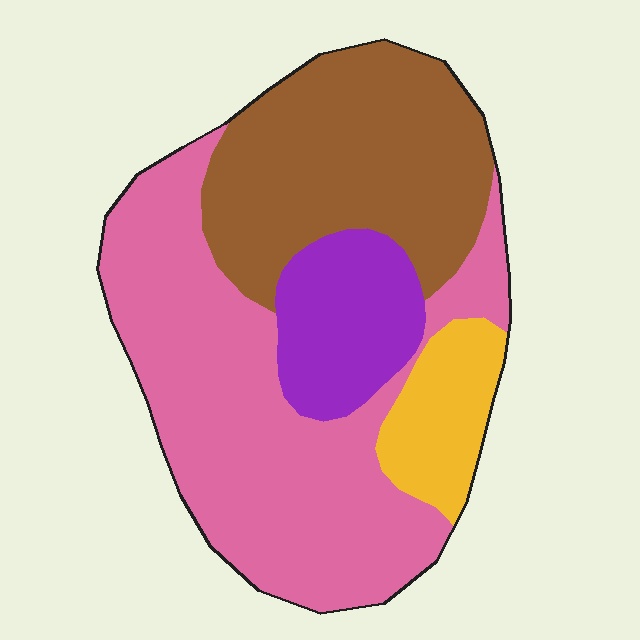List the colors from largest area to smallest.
From largest to smallest: pink, brown, purple, yellow.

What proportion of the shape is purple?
Purple takes up about one eighth (1/8) of the shape.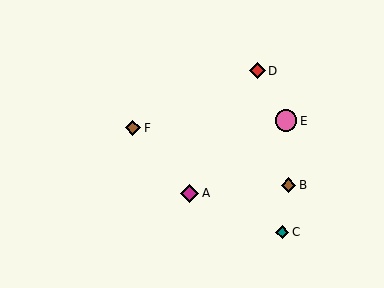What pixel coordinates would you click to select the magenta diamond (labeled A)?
Click at (190, 193) to select the magenta diamond A.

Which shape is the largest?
The pink circle (labeled E) is the largest.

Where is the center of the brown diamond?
The center of the brown diamond is at (288, 185).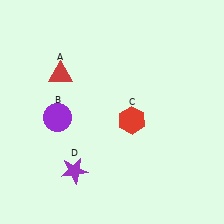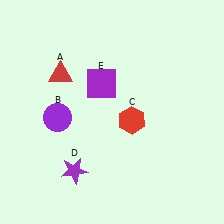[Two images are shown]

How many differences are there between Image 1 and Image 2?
There is 1 difference between the two images.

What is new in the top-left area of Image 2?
A purple square (E) was added in the top-left area of Image 2.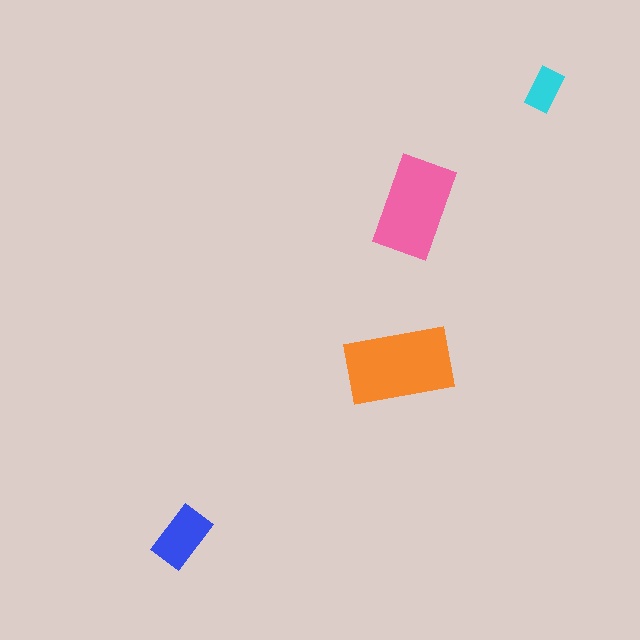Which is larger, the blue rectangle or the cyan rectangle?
The blue one.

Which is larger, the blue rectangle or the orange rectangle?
The orange one.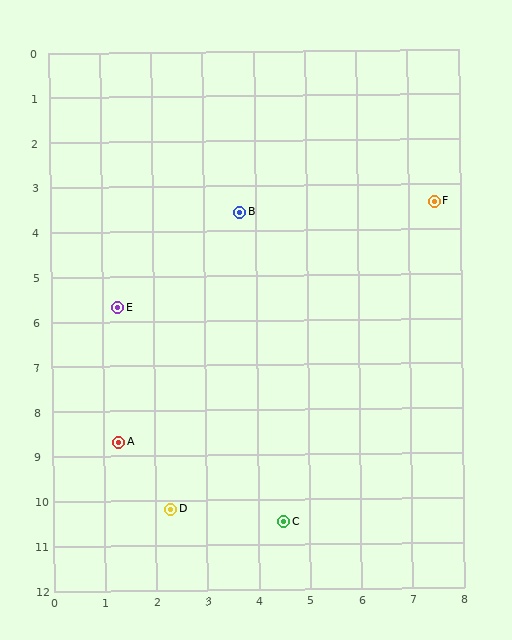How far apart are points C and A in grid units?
Points C and A are about 3.7 grid units apart.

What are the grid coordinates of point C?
Point C is at approximately (4.5, 10.5).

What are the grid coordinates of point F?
Point F is at approximately (7.5, 3.4).